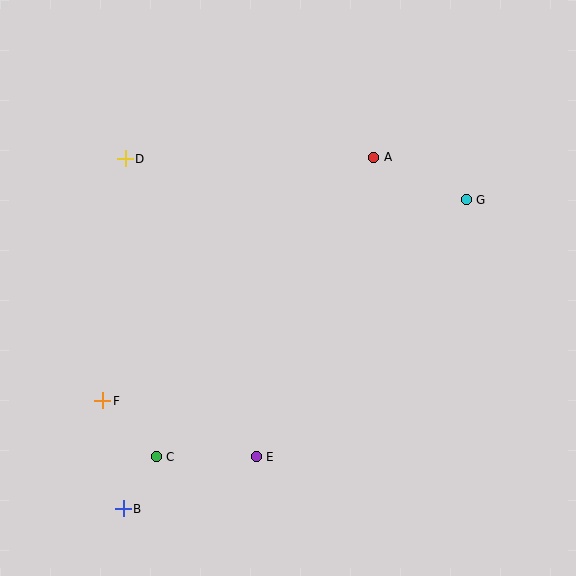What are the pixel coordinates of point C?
Point C is at (156, 457).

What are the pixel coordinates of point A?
Point A is at (374, 157).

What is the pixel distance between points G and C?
The distance between G and C is 403 pixels.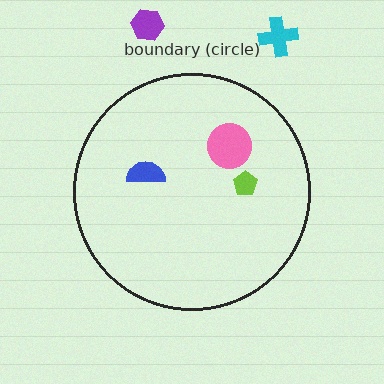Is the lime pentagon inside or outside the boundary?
Inside.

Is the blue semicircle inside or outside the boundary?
Inside.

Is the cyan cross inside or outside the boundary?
Outside.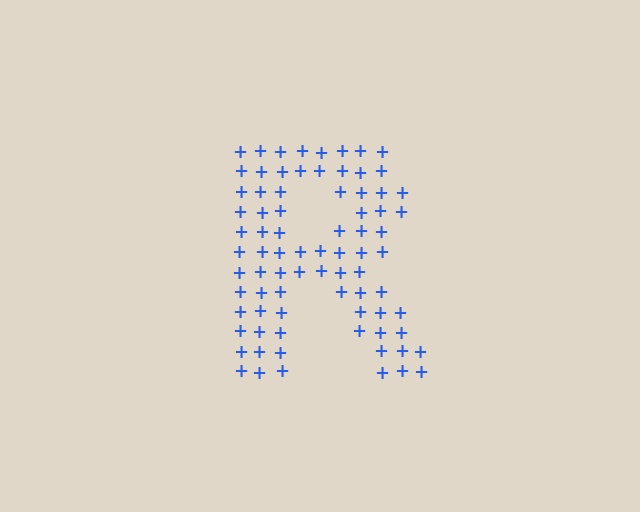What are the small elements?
The small elements are plus signs.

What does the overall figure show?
The overall figure shows the letter R.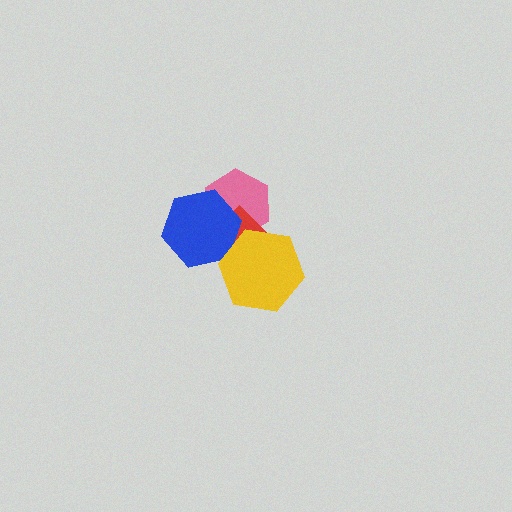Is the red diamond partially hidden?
Yes, it is partially covered by another shape.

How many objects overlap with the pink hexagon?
3 objects overlap with the pink hexagon.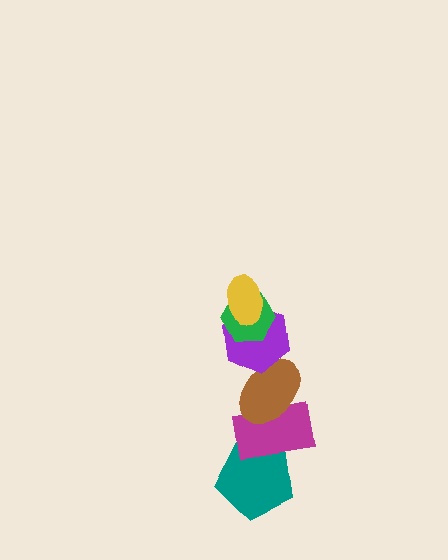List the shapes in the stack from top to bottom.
From top to bottom: the yellow ellipse, the green hexagon, the purple hexagon, the brown ellipse, the magenta rectangle, the teal pentagon.